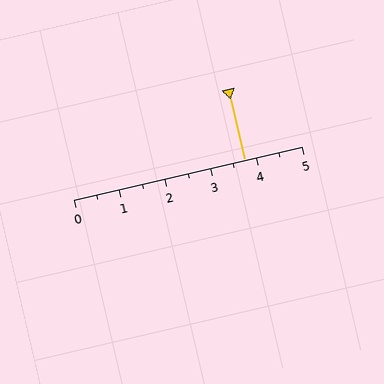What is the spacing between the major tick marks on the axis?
The major ticks are spaced 1 apart.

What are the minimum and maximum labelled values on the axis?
The axis runs from 0 to 5.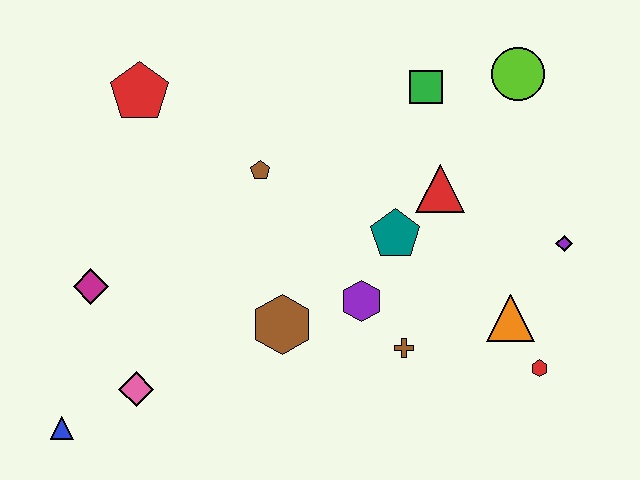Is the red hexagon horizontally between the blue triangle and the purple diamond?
Yes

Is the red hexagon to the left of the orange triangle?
No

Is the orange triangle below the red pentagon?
Yes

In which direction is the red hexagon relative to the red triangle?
The red hexagon is below the red triangle.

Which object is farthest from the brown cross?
The red pentagon is farthest from the brown cross.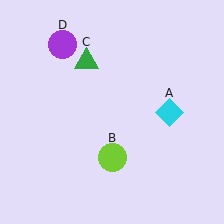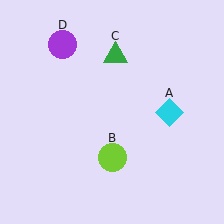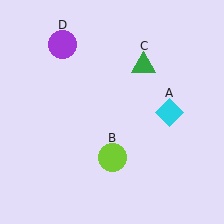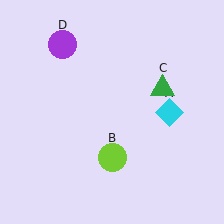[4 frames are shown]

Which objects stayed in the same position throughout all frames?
Cyan diamond (object A) and lime circle (object B) and purple circle (object D) remained stationary.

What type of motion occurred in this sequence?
The green triangle (object C) rotated clockwise around the center of the scene.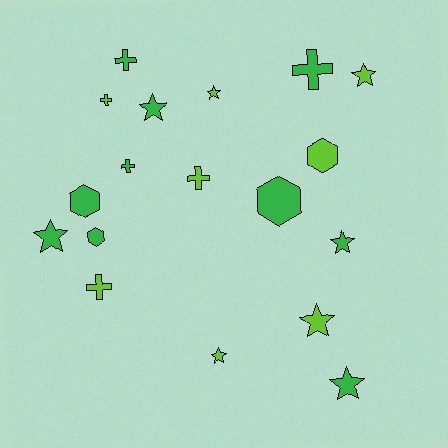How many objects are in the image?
There are 18 objects.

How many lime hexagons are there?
There is 1 lime hexagon.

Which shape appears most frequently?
Star, with 8 objects.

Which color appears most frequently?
Green, with 10 objects.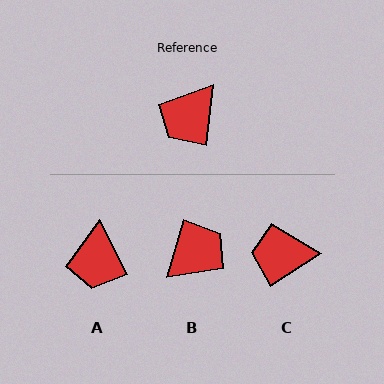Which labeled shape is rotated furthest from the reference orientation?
B, about 170 degrees away.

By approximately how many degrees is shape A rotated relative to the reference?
Approximately 33 degrees counter-clockwise.